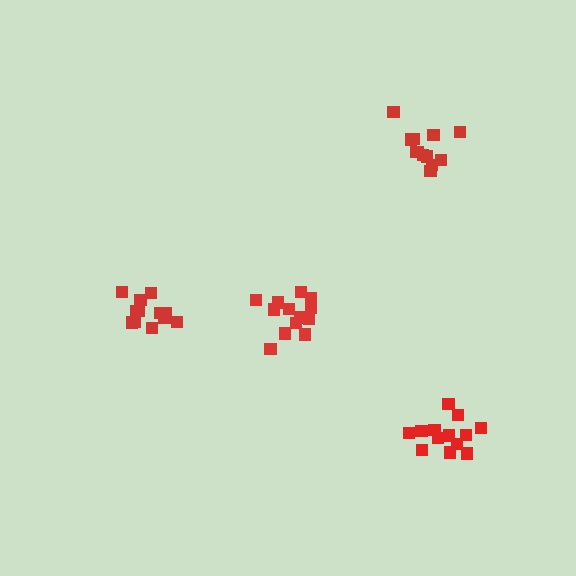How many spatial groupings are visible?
There are 4 spatial groupings.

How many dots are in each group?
Group 1: 13 dots, Group 2: 12 dots, Group 3: 12 dots, Group 4: 13 dots (50 total).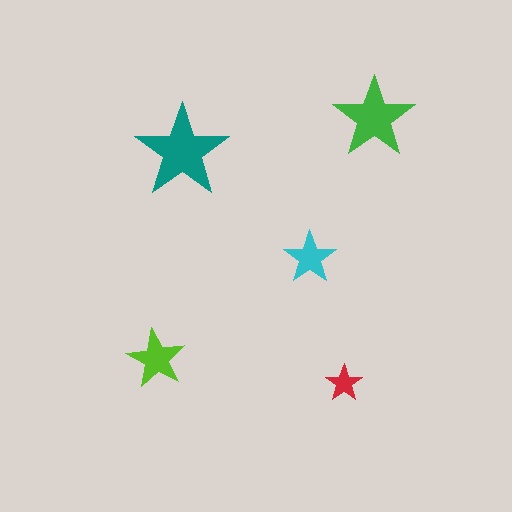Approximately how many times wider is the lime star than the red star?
About 1.5 times wider.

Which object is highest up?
The green star is topmost.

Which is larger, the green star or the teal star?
The teal one.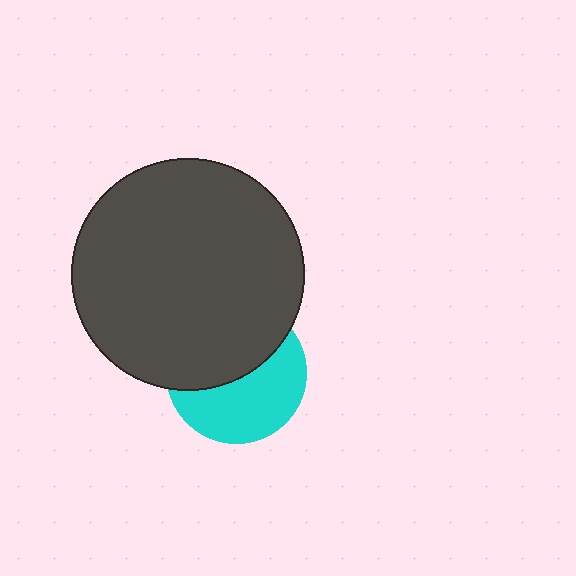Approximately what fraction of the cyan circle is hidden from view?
Roughly 49% of the cyan circle is hidden behind the dark gray circle.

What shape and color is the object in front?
The object in front is a dark gray circle.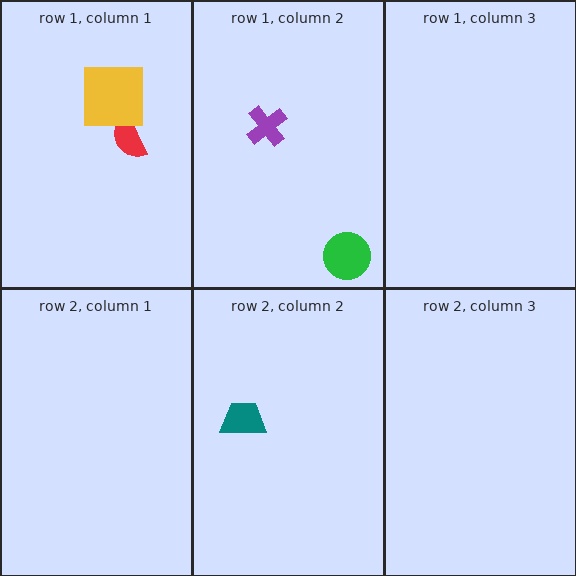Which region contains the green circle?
The row 1, column 2 region.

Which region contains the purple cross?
The row 1, column 2 region.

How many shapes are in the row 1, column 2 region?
2.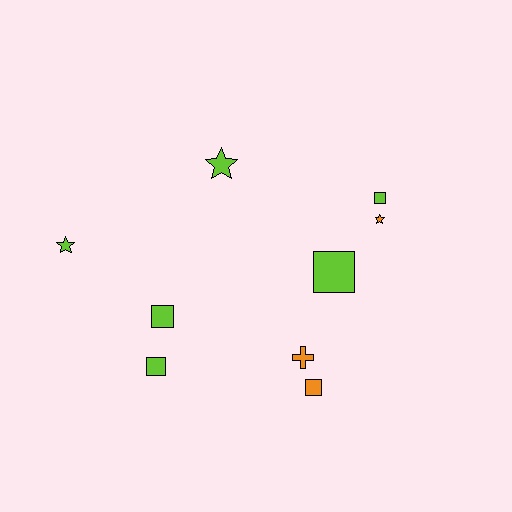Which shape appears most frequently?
Square, with 5 objects.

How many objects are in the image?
There are 9 objects.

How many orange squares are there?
There is 1 orange square.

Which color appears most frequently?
Lime, with 6 objects.